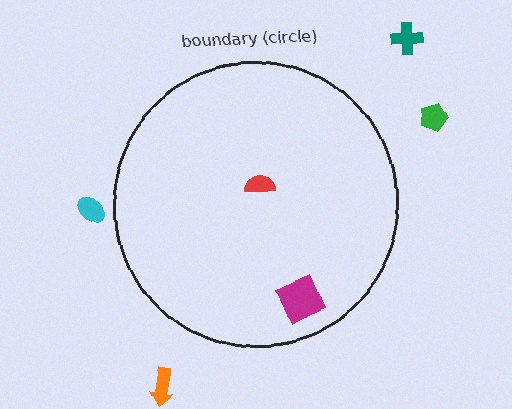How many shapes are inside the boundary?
2 inside, 4 outside.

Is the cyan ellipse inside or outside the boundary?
Outside.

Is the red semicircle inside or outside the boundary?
Inside.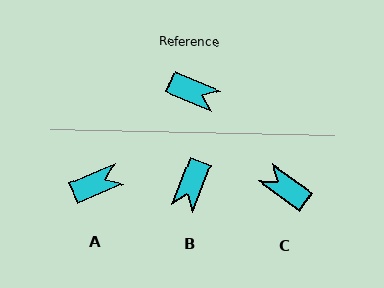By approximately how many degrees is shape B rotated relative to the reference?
Approximately 88 degrees clockwise.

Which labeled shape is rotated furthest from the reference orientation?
C, about 166 degrees away.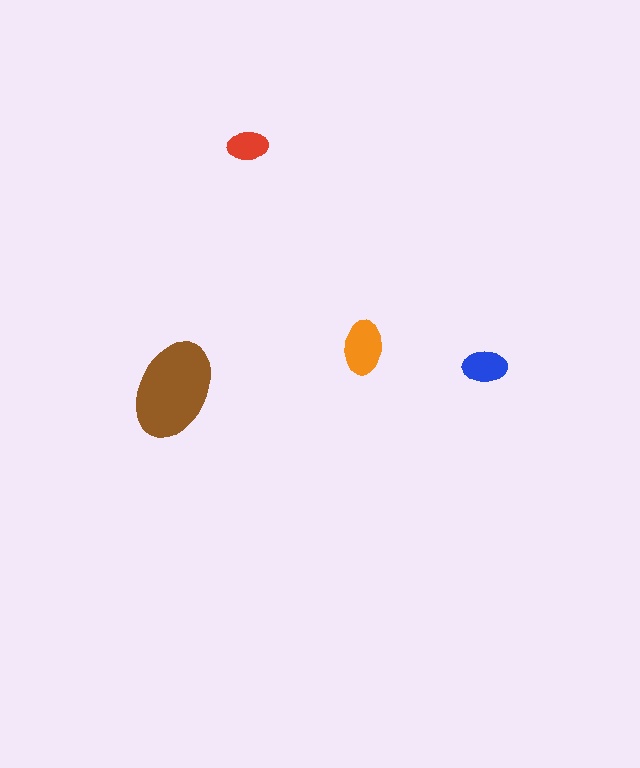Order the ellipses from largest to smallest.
the brown one, the orange one, the blue one, the red one.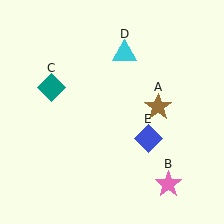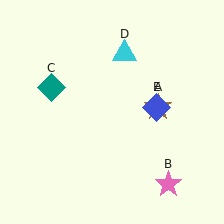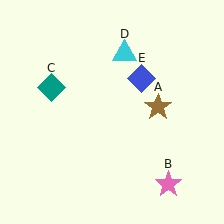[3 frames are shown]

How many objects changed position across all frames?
1 object changed position: blue diamond (object E).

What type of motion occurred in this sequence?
The blue diamond (object E) rotated counterclockwise around the center of the scene.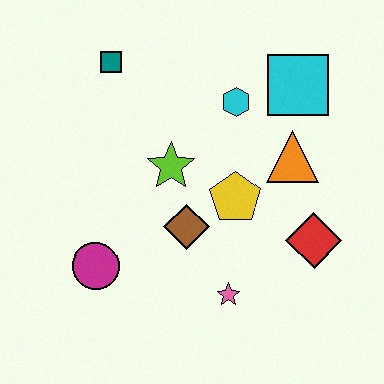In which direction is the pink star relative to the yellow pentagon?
The pink star is below the yellow pentagon.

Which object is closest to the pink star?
The brown diamond is closest to the pink star.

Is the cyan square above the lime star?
Yes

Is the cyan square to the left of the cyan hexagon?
No